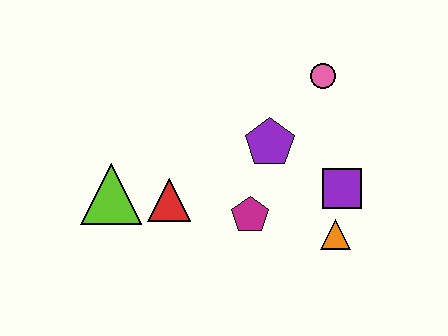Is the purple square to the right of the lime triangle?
Yes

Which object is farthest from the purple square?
The lime triangle is farthest from the purple square.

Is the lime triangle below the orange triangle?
No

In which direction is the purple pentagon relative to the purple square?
The purple pentagon is to the left of the purple square.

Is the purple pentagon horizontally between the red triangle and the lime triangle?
No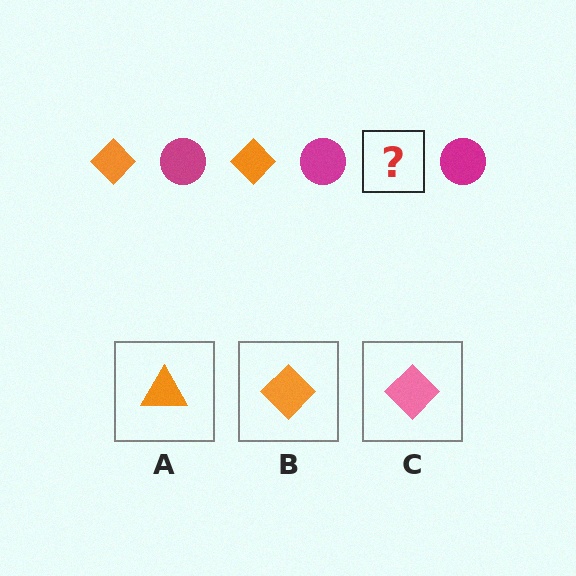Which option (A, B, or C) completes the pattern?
B.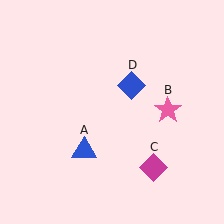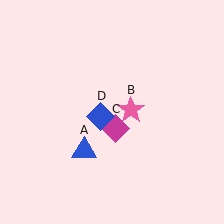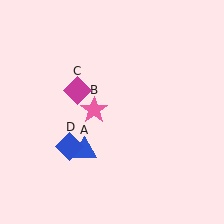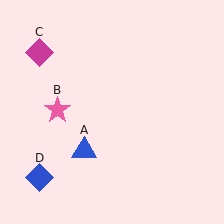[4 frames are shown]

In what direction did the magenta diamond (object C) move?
The magenta diamond (object C) moved up and to the left.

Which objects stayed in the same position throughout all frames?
Blue triangle (object A) remained stationary.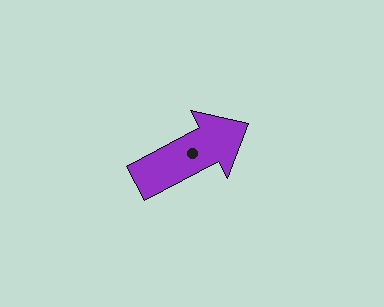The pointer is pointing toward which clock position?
Roughly 2 o'clock.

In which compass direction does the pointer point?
Northeast.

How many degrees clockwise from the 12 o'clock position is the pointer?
Approximately 62 degrees.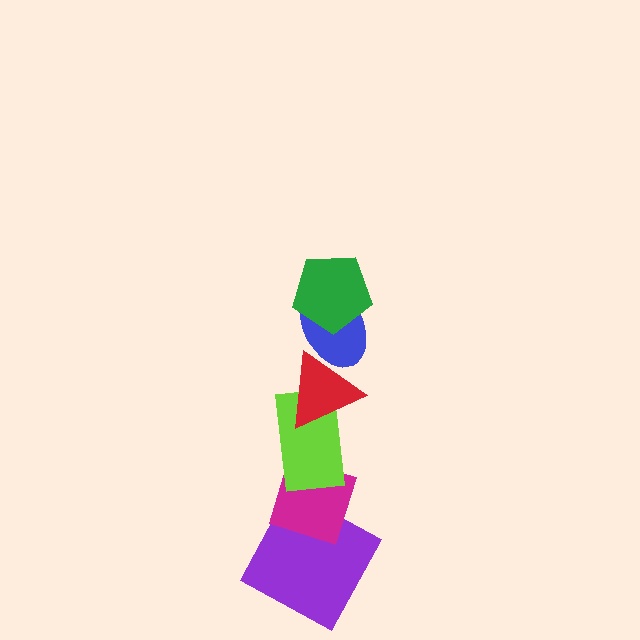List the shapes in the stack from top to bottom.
From top to bottom: the green pentagon, the blue ellipse, the red triangle, the lime rectangle, the magenta diamond, the purple square.